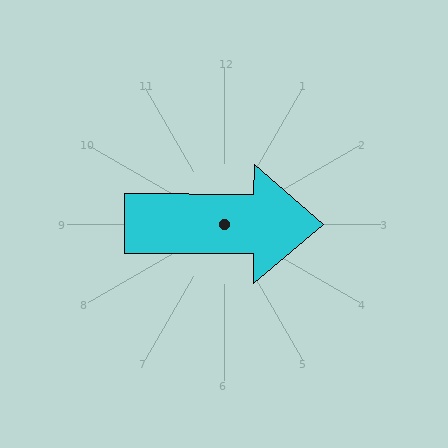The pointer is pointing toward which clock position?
Roughly 3 o'clock.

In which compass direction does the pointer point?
East.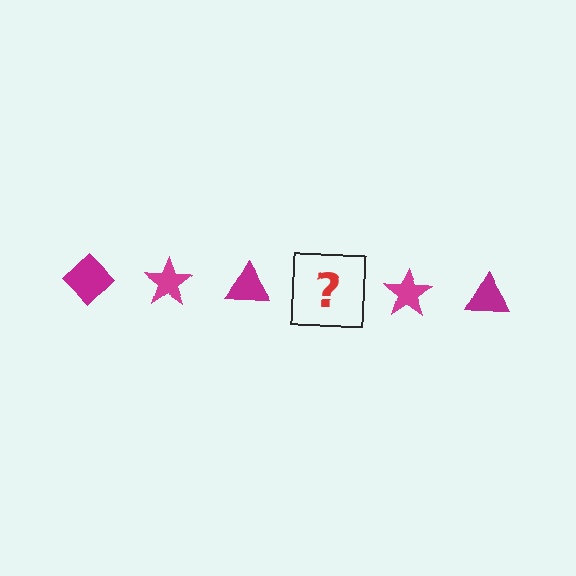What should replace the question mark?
The question mark should be replaced with a magenta diamond.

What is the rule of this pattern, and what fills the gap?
The rule is that the pattern cycles through diamond, star, triangle shapes in magenta. The gap should be filled with a magenta diamond.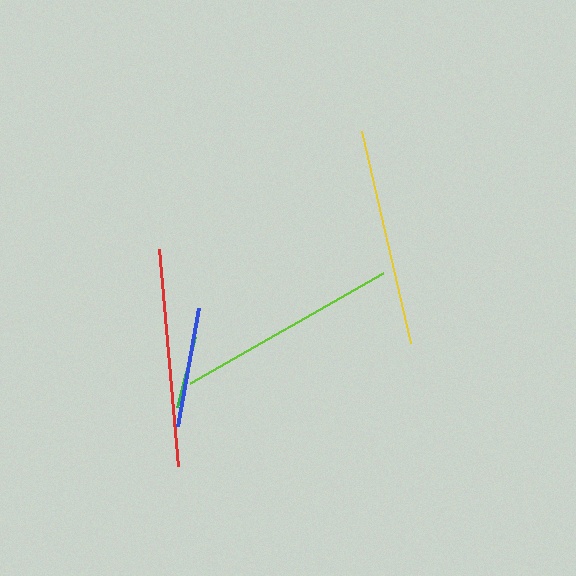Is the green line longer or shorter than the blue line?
The blue line is longer than the green line.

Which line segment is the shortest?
The green line is the shortest at approximately 71 pixels.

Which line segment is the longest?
The lime line is the longest at approximately 222 pixels.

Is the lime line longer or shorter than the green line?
The lime line is longer than the green line.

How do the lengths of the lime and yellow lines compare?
The lime and yellow lines are approximately the same length.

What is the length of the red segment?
The red segment is approximately 218 pixels long.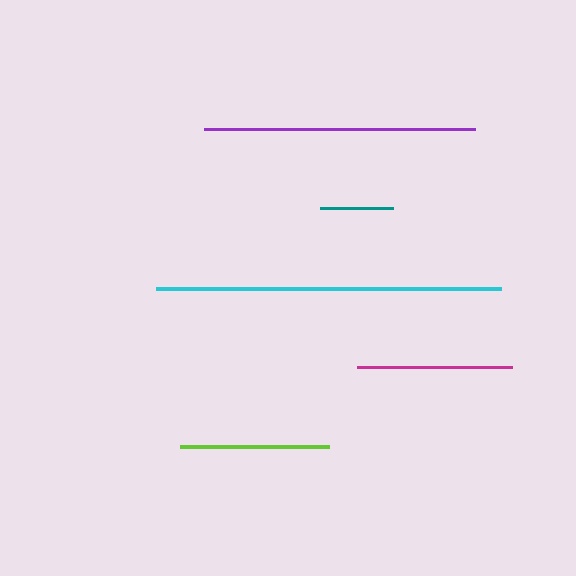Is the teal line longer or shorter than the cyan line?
The cyan line is longer than the teal line.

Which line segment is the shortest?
The teal line is the shortest at approximately 73 pixels.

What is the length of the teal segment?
The teal segment is approximately 73 pixels long.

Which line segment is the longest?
The cyan line is the longest at approximately 345 pixels.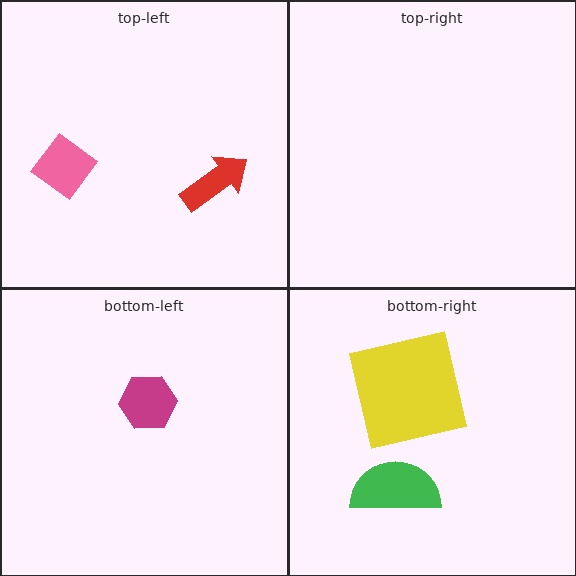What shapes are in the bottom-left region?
The magenta hexagon.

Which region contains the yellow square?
The bottom-right region.